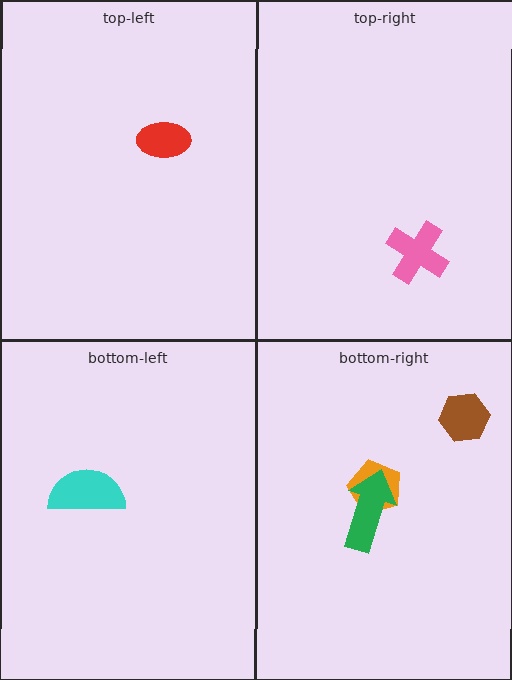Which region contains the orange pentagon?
The bottom-right region.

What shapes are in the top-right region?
The pink cross.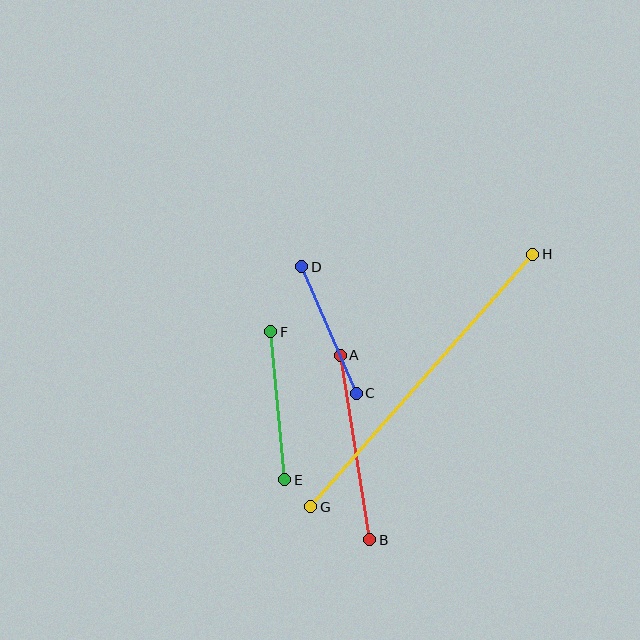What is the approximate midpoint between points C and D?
The midpoint is at approximately (329, 330) pixels.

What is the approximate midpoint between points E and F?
The midpoint is at approximately (278, 406) pixels.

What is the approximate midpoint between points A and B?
The midpoint is at approximately (355, 447) pixels.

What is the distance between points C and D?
The distance is approximately 138 pixels.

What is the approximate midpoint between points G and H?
The midpoint is at approximately (422, 381) pixels.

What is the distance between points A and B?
The distance is approximately 187 pixels.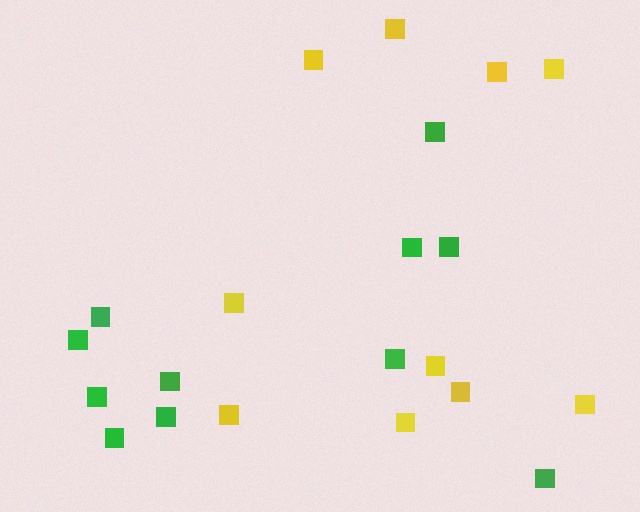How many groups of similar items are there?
There are 2 groups: one group of green squares (11) and one group of yellow squares (10).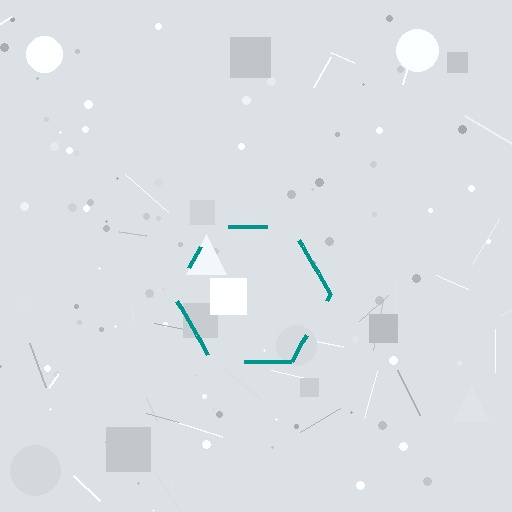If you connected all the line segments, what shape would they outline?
They would outline a hexagon.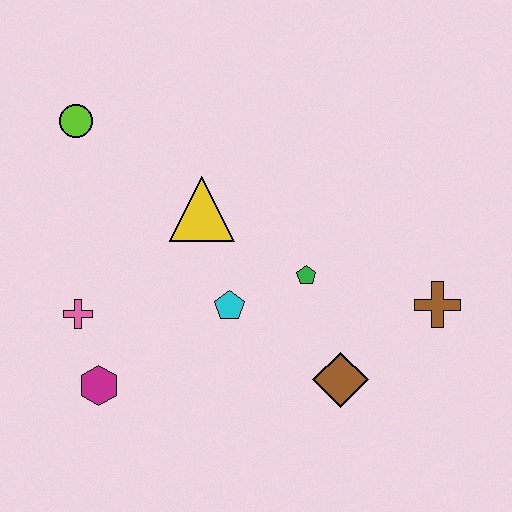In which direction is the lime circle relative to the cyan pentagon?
The lime circle is above the cyan pentagon.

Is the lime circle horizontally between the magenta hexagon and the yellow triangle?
No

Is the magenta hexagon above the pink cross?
No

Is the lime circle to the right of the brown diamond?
No